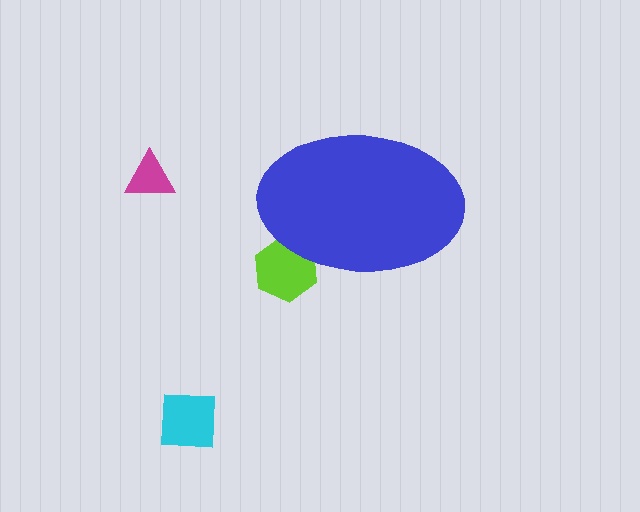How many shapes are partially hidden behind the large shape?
1 shape is partially hidden.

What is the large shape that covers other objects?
A blue ellipse.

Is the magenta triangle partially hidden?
No, the magenta triangle is fully visible.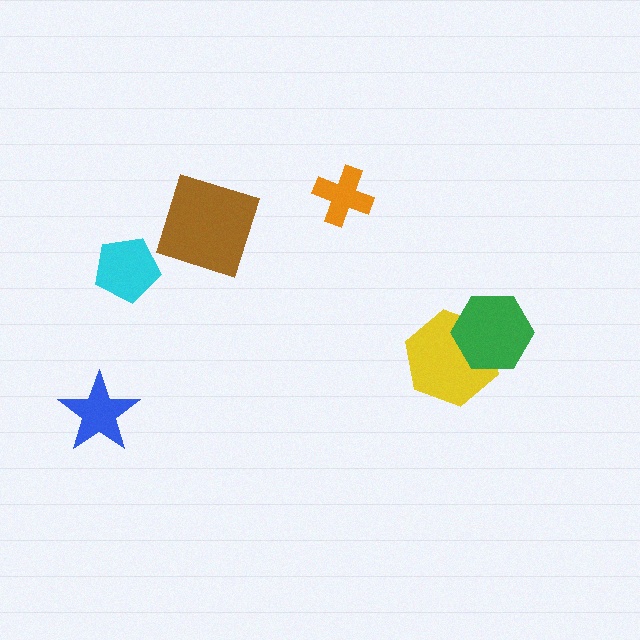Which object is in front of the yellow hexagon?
The green hexagon is in front of the yellow hexagon.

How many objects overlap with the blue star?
0 objects overlap with the blue star.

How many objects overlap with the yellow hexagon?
1 object overlaps with the yellow hexagon.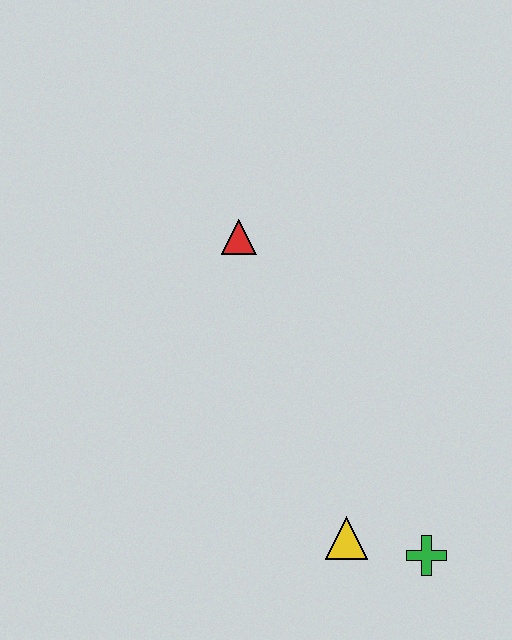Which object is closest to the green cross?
The yellow triangle is closest to the green cross.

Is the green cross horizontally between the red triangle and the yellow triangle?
No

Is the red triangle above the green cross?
Yes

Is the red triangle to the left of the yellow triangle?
Yes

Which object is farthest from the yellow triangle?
The red triangle is farthest from the yellow triangle.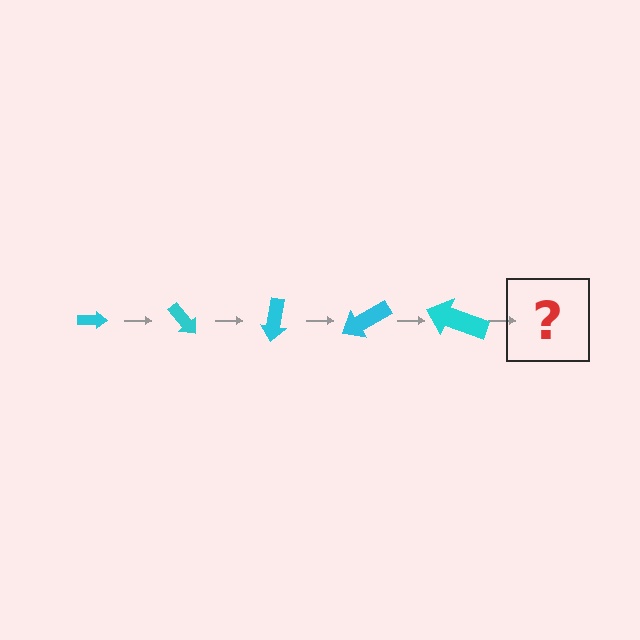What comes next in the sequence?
The next element should be an arrow, larger than the previous one and rotated 250 degrees from the start.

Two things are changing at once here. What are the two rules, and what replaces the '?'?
The two rules are that the arrow grows larger each step and it rotates 50 degrees each step. The '?' should be an arrow, larger than the previous one and rotated 250 degrees from the start.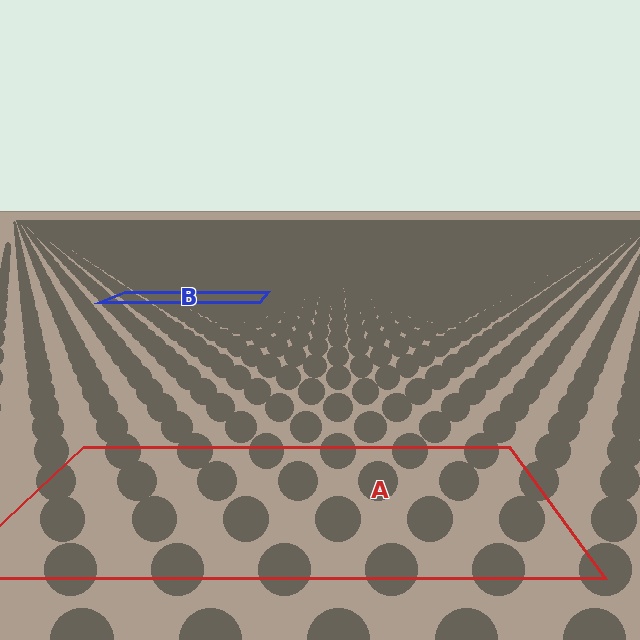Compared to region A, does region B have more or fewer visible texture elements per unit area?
Region B has more texture elements per unit area — they are packed more densely because it is farther away.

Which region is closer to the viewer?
Region A is closer. The texture elements there are larger and more spread out.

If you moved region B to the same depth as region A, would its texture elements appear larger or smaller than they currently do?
They would appear larger. At a closer depth, the same texture elements are projected at a bigger on-screen size.